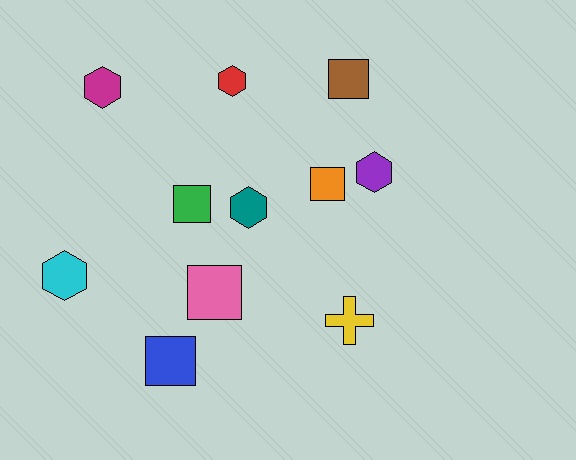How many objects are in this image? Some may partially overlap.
There are 11 objects.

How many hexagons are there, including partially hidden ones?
There are 5 hexagons.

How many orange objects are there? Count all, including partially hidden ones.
There is 1 orange object.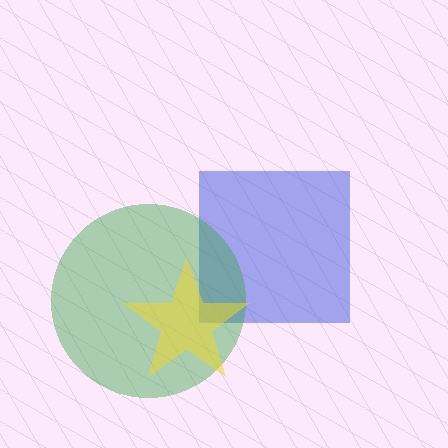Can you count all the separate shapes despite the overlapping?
Yes, there are 3 separate shapes.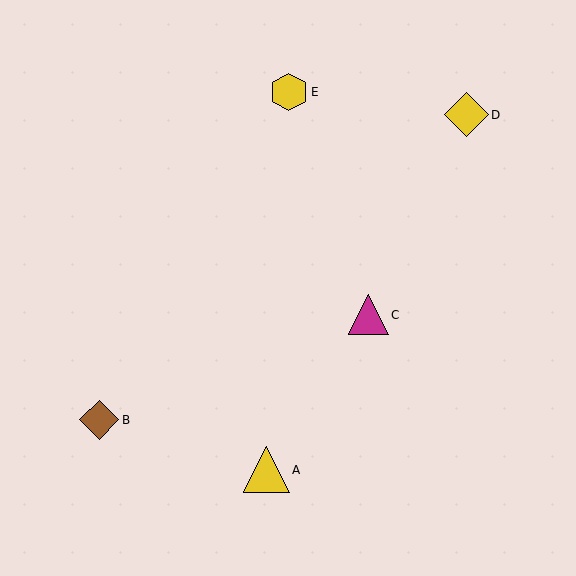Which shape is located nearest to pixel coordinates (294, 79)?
The yellow hexagon (labeled E) at (289, 92) is nearest to that location.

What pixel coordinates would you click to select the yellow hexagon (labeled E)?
Click at (289, 92) to select the yellow hexagon E.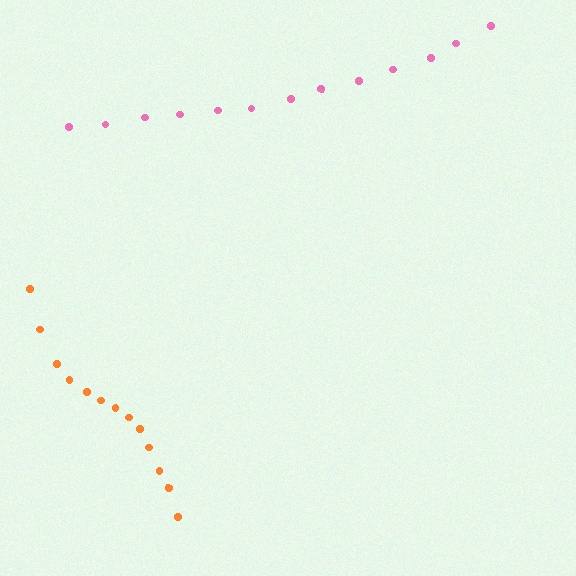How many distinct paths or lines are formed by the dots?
There are 2 distinct paths.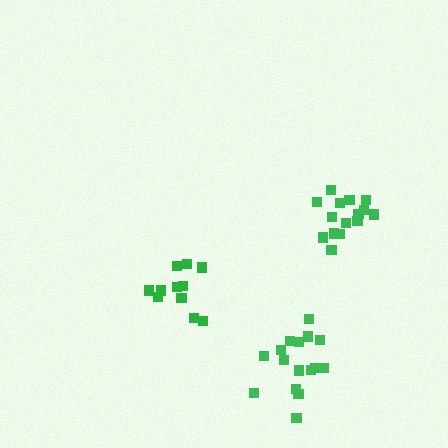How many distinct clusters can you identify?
There are 3 distinct clusters.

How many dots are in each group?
Group 1: 15 dots, Group 2: 11 dots, Group 3: 16 dots (42 total).